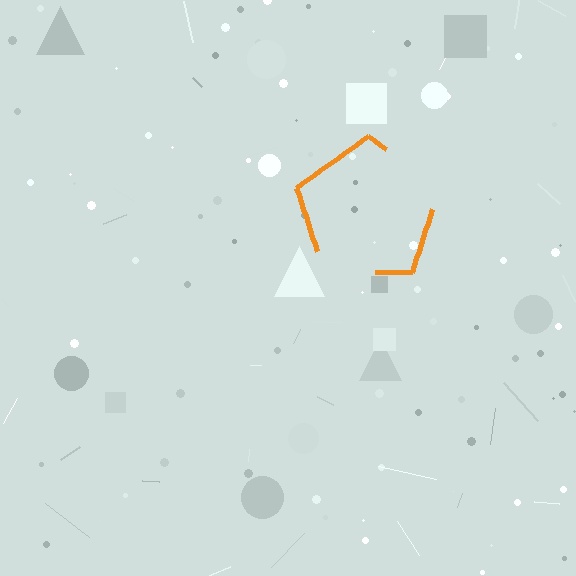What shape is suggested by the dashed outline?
The dashed outline suggests a pentagon.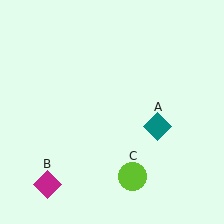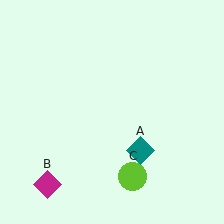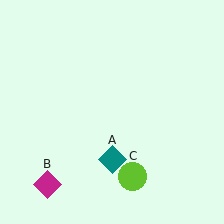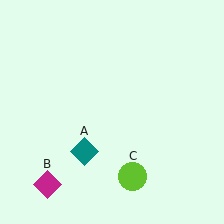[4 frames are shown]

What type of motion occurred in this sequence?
The teal diamond (object A) rotated clockwise around the center of the scene.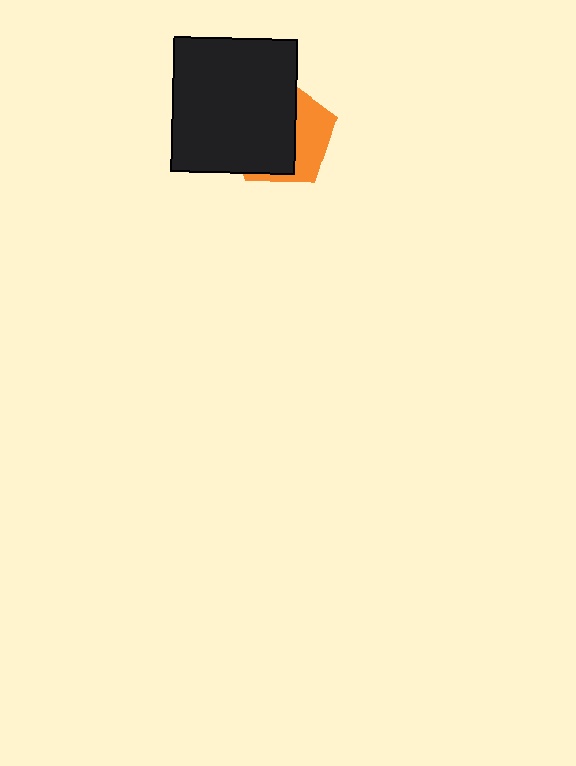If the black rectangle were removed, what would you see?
You would see the complete orange pentagon.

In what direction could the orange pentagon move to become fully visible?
The orange pentagon could move right. That would shift it out from behind the black rectangle entirely.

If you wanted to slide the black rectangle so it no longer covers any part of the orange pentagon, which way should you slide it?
Slide it left — that is the most direct way to separate the two shapes.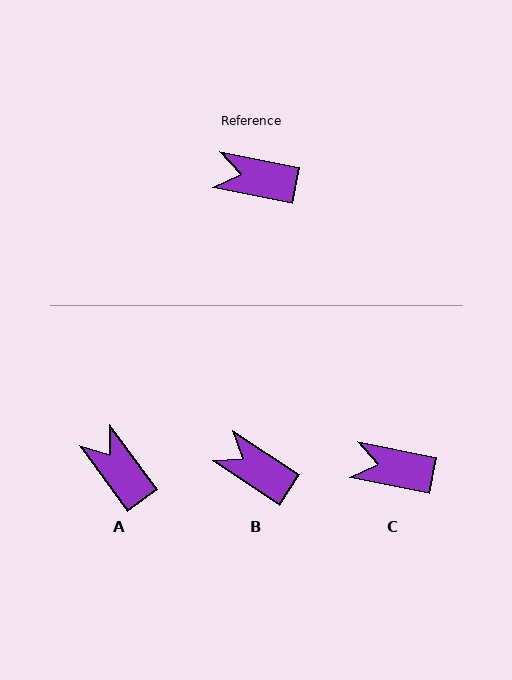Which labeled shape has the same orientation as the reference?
C.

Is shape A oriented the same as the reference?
No, it is off by about 43 degrees.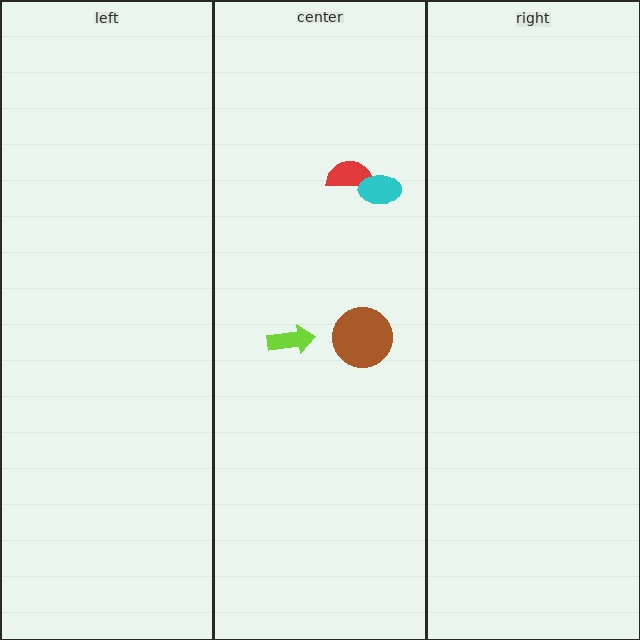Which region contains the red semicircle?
The center region.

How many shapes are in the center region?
4.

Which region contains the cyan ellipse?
The center region.